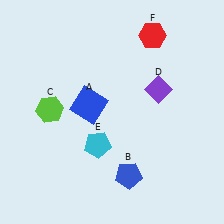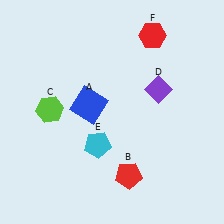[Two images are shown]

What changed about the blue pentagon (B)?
In Image 1, B is blue. In Image 2, it changed to red.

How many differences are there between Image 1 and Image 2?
There is 1 difference between the two images.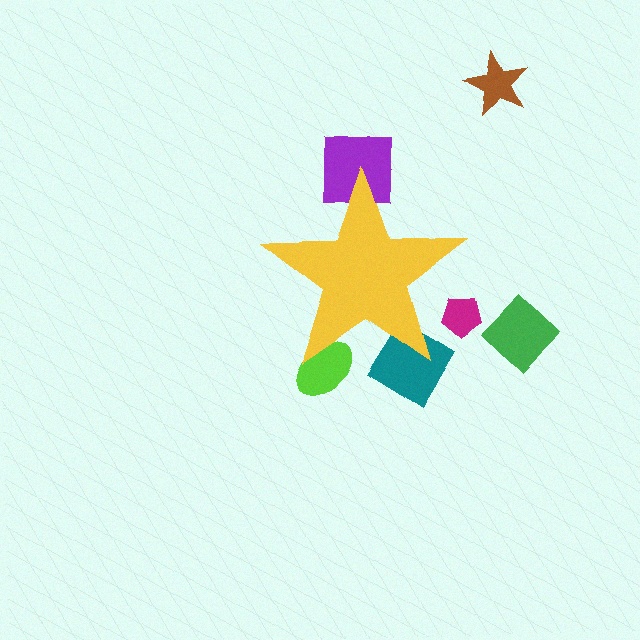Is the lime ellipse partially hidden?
Yes, the lime ellipse is partially hidden behind the yellow star.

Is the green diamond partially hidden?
No, the green diamond is fully visible.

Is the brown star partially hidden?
No, the brown star is fully visible.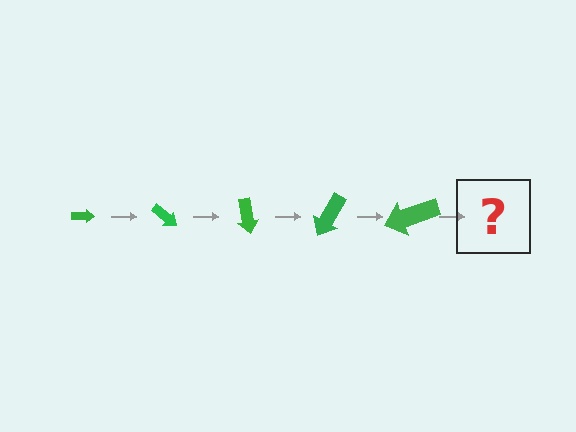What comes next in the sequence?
The next element should be an arrow, larger than the previous one and rotated 200 degrees from the start.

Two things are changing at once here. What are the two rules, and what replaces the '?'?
The two rules are that the arrow grows larger each step and it rotates 40 degrees each step. The '?' should be an arrow, larger than the previous one and rotated 200 degrees from the start.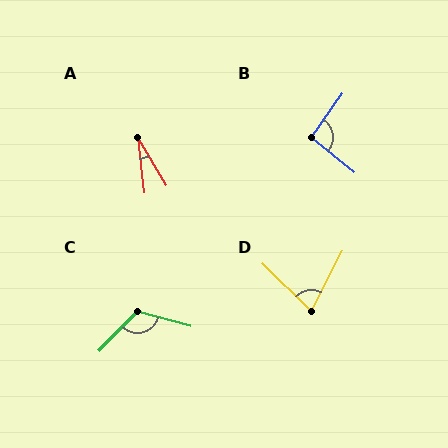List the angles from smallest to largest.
A (25°), D (73°), B (93°), C (118°).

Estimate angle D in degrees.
Approximately 73 degrees.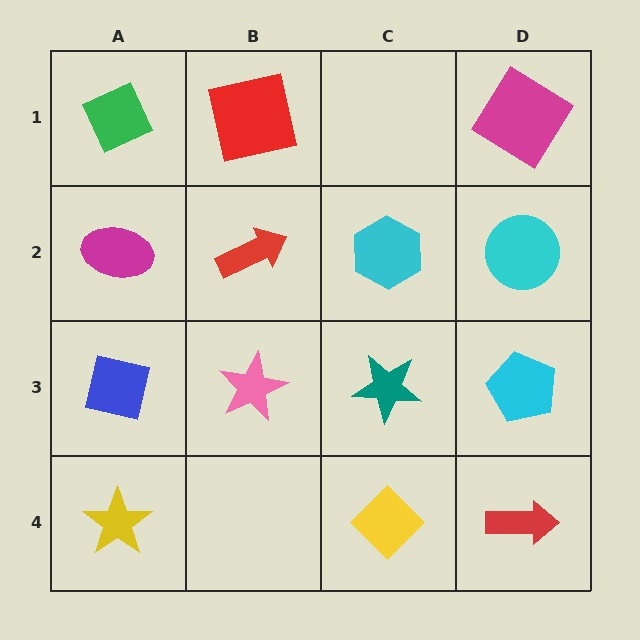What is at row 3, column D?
A cyan pentagon.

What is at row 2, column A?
A magenta ellipse.